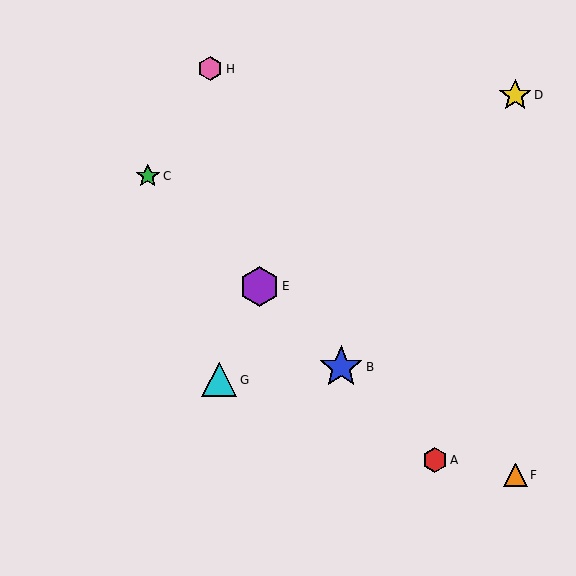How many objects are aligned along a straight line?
4 objects (A, B, C, E) are aligned along a straight line.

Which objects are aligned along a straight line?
Objects A, B, C, E are aligned along a straight line.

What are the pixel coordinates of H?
Object H is at (210, 69).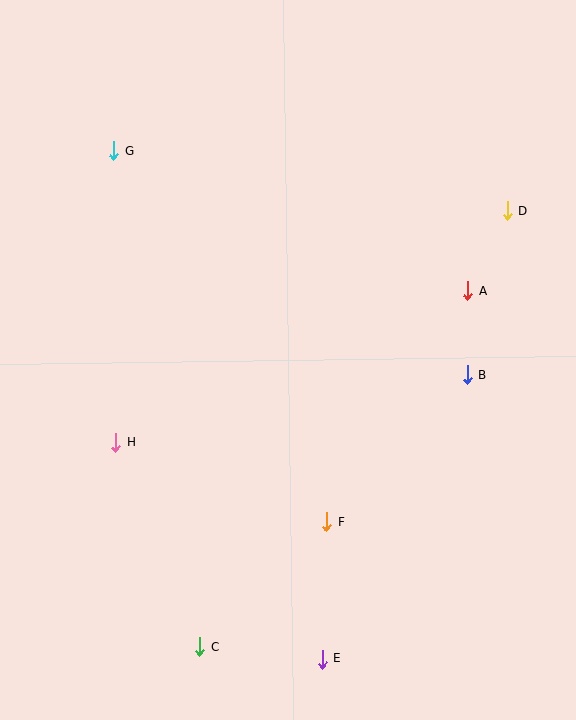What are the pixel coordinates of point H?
Point H is at (116, 443).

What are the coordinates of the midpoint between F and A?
The midpoint between F and A is at (397, 407).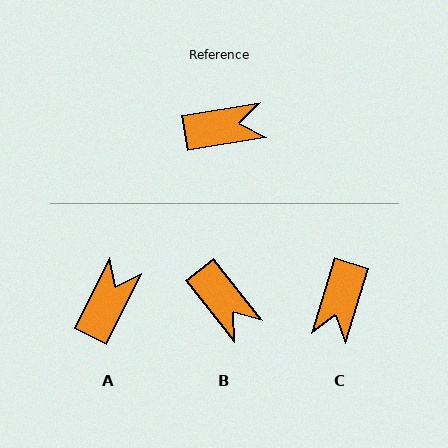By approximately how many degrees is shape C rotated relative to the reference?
Approximately 117 degrees clockwise.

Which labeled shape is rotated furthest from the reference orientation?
C, about 117 degrees away.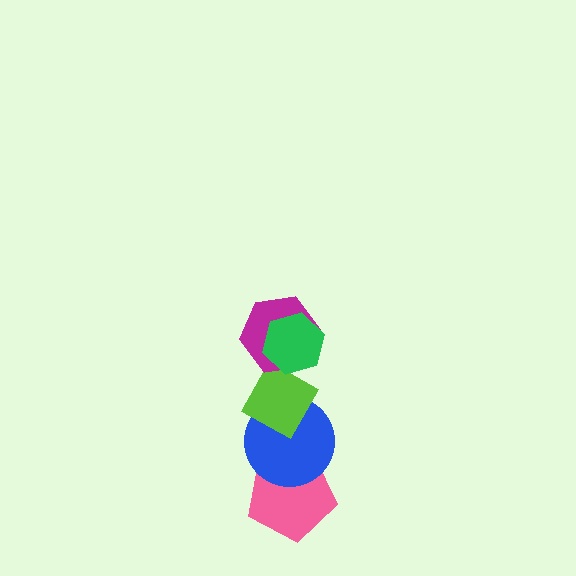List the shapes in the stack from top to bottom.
From top to bottom: the green hexagon, the magenta hexagon, the lime diamond, the blue circle, the pink pentagon.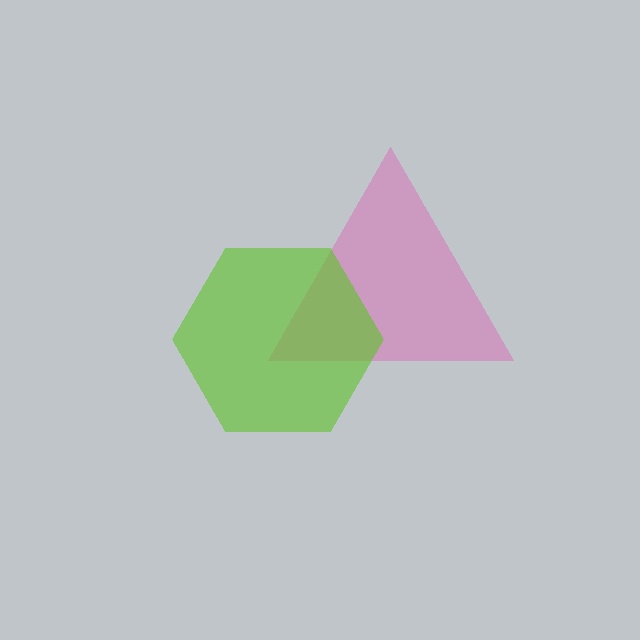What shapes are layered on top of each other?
The layered shapes are: a pink triangle, a lime hexagon.